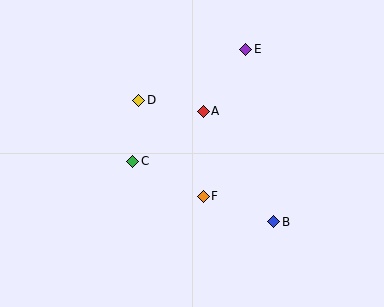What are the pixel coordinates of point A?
Point A is at (203, 111).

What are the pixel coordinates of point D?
Point D is at (139, 100).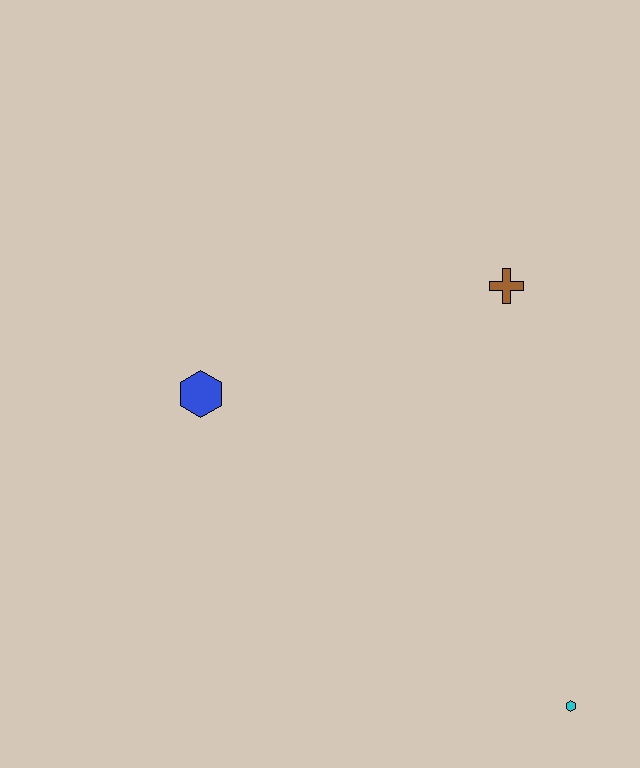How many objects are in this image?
There are 3 objects.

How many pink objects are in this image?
There are no pink objects.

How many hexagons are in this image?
There are 2 hexagons.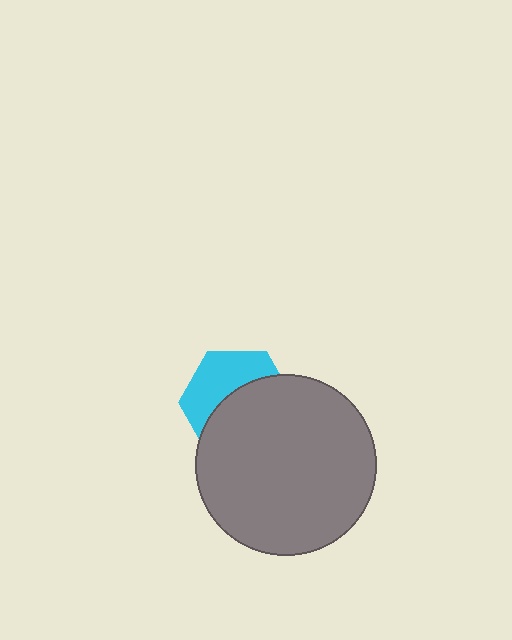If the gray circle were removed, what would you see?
You would see the complete cyan hexagon.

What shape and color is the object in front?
The object in front is a gray circle.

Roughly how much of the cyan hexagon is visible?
A small part of it is visible (roughly 43%).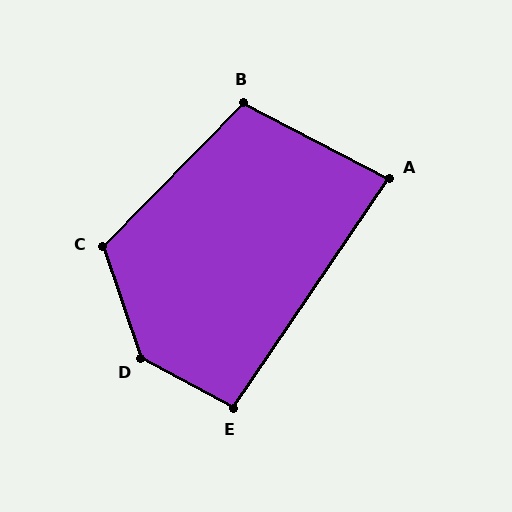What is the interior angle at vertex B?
Approximately 107 degrees (obtuse).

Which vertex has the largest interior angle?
D, at approximately 138 degrees.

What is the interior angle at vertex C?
Approximately 117 degrees (obtuse).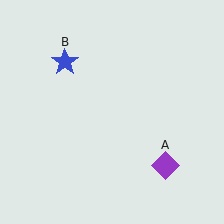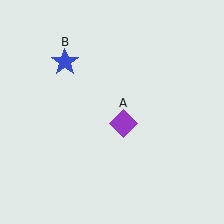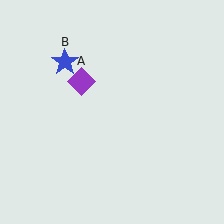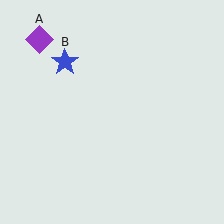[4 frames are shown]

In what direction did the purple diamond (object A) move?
The purple diamond (object A) moved up and to the left.